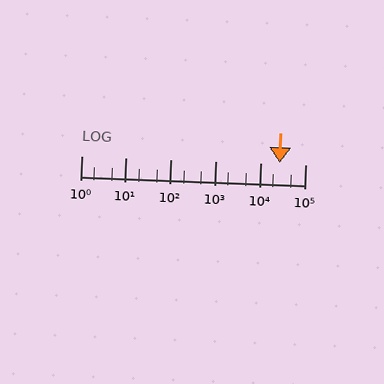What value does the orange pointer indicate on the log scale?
The pointer indicates approximately 27000.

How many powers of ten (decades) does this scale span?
The scale spans 5 decades, from 1 to 100000.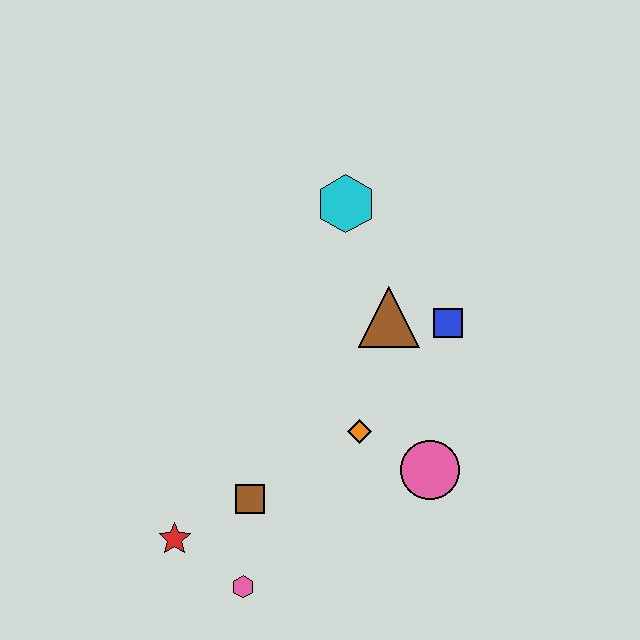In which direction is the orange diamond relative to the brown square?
The orange diamond is to the right of the brown square.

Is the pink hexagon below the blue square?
Yes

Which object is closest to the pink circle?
The orange diamond is closest to the pink circle.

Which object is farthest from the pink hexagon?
The cyan hexagon is farthest from the pink hexagon.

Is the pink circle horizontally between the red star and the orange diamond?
No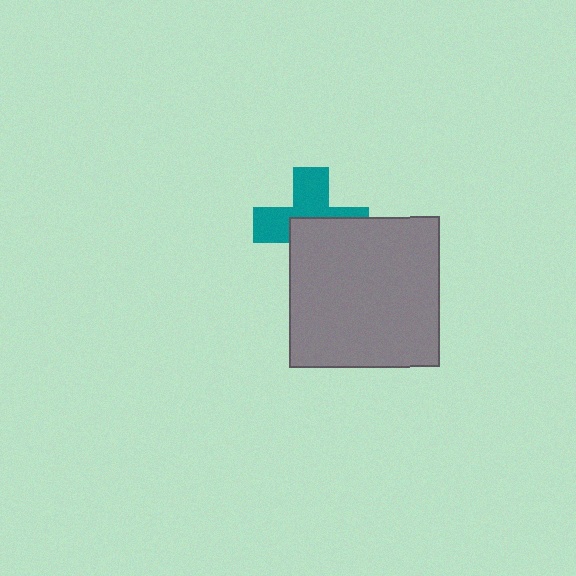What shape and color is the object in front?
The object in front is a gray square.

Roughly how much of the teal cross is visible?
About half of it is visible (roughly 50%).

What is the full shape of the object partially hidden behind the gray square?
The partially hidden object is a teal cross.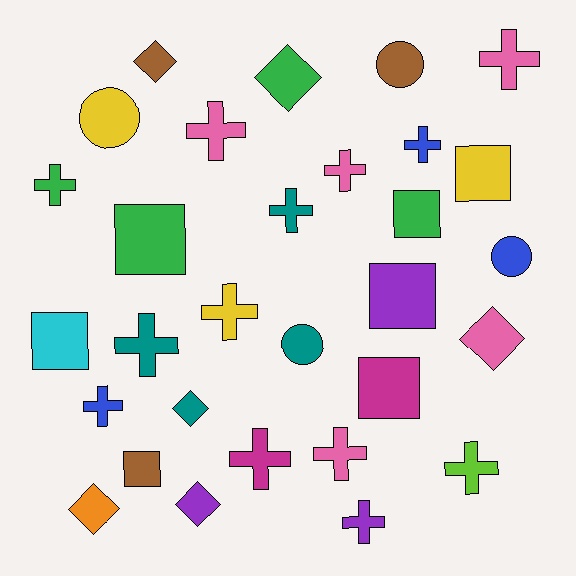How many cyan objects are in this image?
There is 1 cyan object.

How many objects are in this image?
There are 30 objects.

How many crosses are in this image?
There are 13 crosses.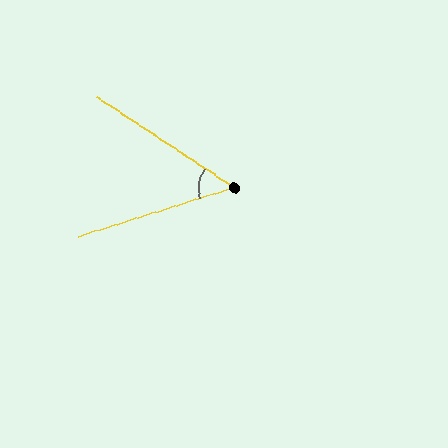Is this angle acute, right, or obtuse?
It is acute.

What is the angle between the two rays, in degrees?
Approximately 51 degrees.